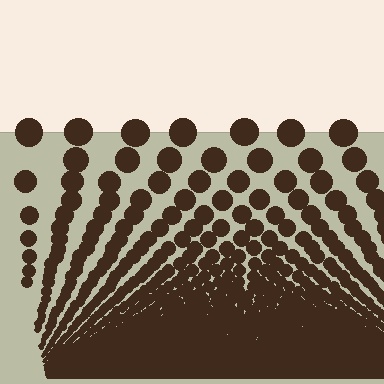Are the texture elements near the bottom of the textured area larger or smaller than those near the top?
Smaller. The gradient is inverted — elements near the bottom are smaller and denser.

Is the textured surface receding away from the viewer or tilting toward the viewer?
The surface appears to tilt toward the viewer. Texture elements get larger and sparser toward the top.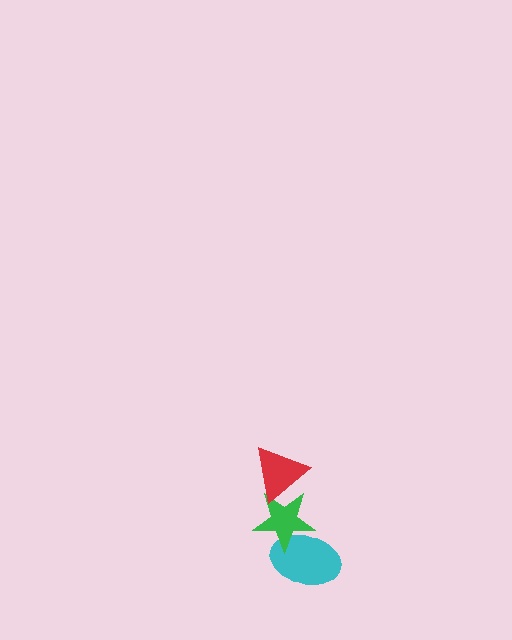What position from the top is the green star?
The green star is 2nd from the top.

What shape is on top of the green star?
The red triangle is on top of the green star.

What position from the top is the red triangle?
The red triangle is 1st from the top.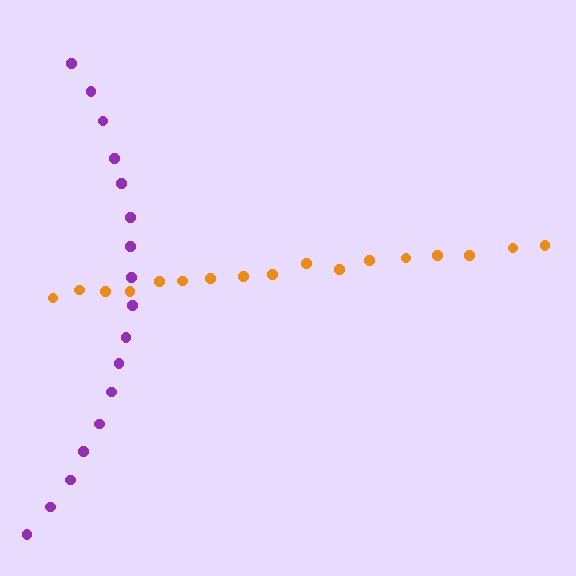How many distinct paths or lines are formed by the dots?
There are 2 distinct paths.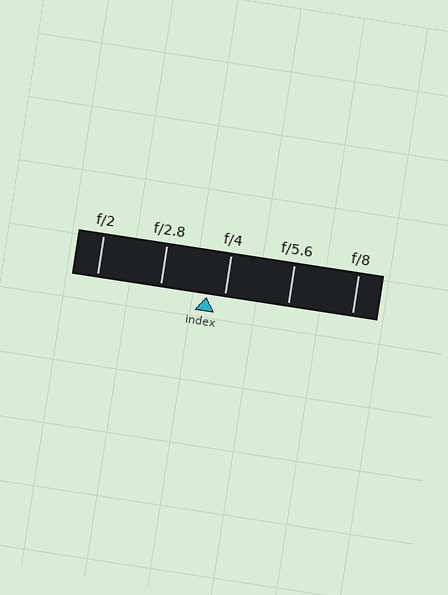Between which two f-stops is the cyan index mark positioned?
The index mark is between f/2.8 and f/4.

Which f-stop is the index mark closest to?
The index mark is closest to f/4.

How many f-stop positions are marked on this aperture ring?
There are 5 f-stop positions marked.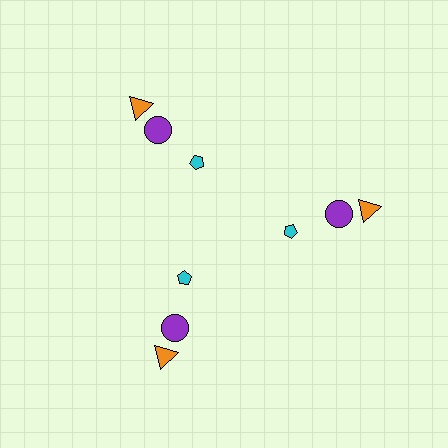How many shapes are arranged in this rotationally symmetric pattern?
There are 9 shapes, arranged in 3 groups of 3.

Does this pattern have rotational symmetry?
Yes, this pattern has 3-fold rotational symmetry. It looks the same after rotating 120 degrees around the center.